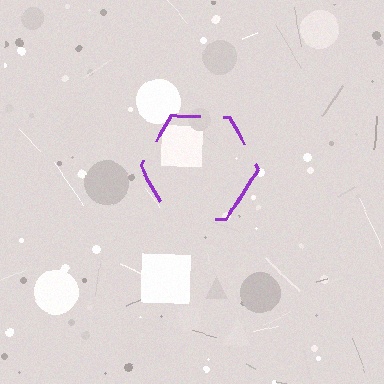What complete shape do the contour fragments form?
The contour fragments form a hexagon.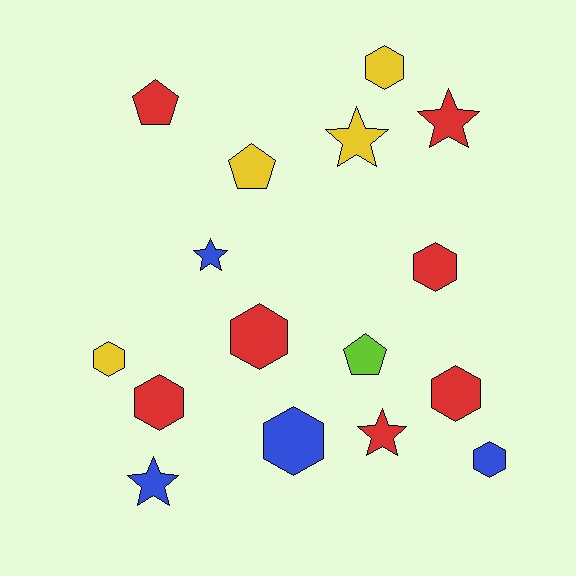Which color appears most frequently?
Red, with 7 objects.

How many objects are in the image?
There are 16 objects.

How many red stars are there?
There are 2 red stars.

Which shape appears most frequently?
Hexagon, with 8 objects.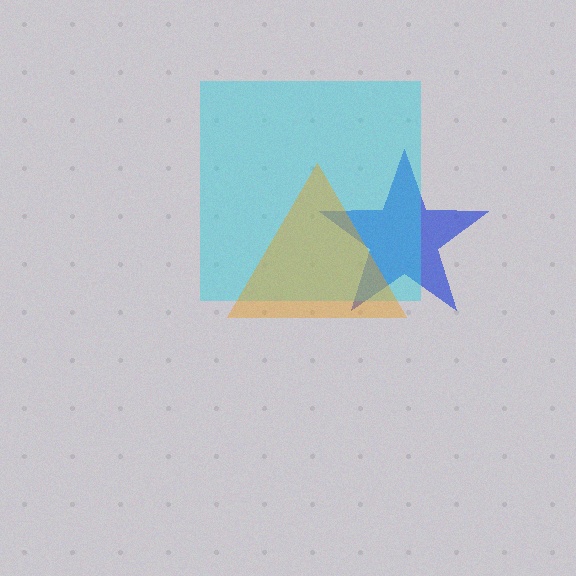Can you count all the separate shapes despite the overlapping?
Yes, there are 3 separate shapes.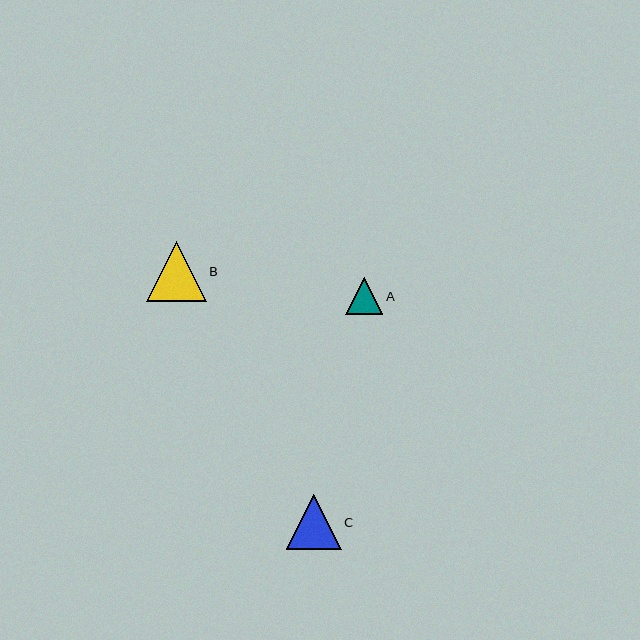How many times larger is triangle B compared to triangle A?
Triangle B is approximately 1.6 times the size of triangle A.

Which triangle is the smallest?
Triangle A is the smallest with a size of approximately 37 pixels.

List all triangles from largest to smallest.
From largest to smallest: B, C, A.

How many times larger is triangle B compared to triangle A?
Triangle B is approximately 1.6 times the size of triangle A.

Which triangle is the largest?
Triangle B is the largest with a size of approximately 60 pixels.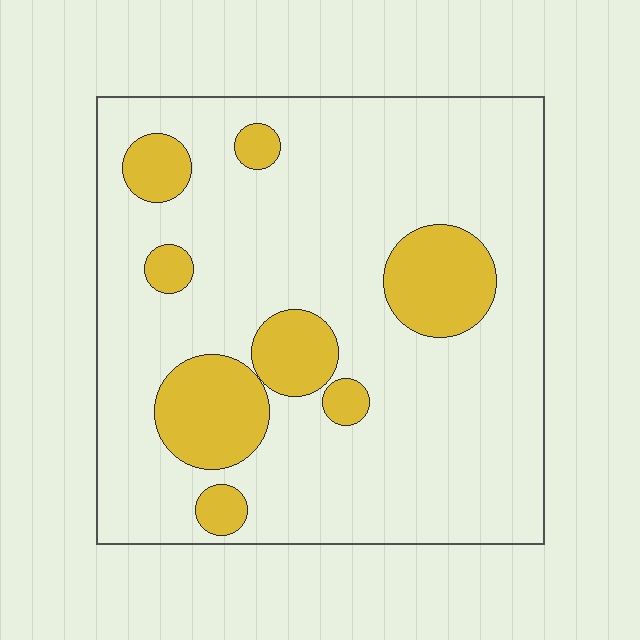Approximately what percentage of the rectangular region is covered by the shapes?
Approximately 20%.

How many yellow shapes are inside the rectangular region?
8.